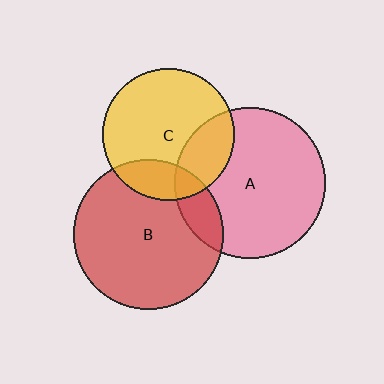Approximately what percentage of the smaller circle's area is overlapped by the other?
Approximately 15%.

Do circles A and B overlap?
Yes.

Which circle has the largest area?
Circle A (pink).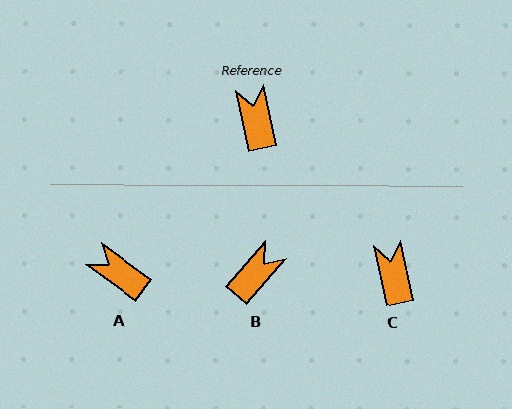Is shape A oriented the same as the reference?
No, it is off by about 42 degrees.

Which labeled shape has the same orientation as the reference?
C.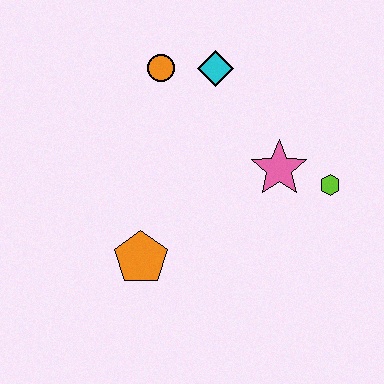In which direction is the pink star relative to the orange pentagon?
The pink star is to the right of the orange pentagon.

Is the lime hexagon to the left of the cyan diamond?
No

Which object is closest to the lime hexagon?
The pink star is closest to the lime hexagon.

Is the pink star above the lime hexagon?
Yes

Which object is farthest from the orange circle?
The lime hexagon is farthest from the orange circle.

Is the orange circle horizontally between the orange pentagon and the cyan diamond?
Yes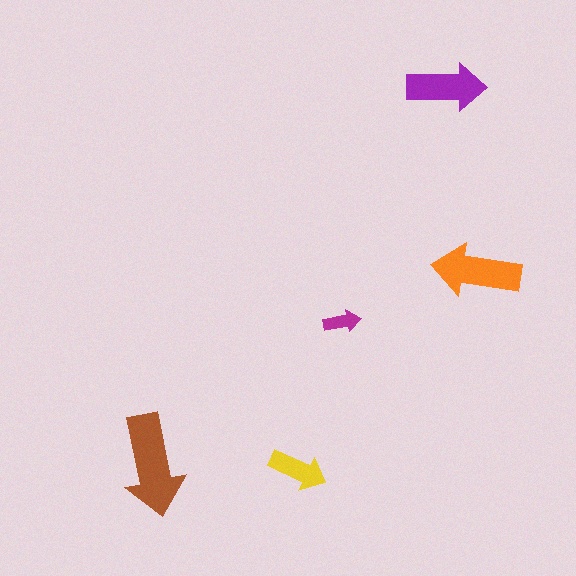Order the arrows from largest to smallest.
the brown one, the orange one, the purple one, the yellow one, the magenta one.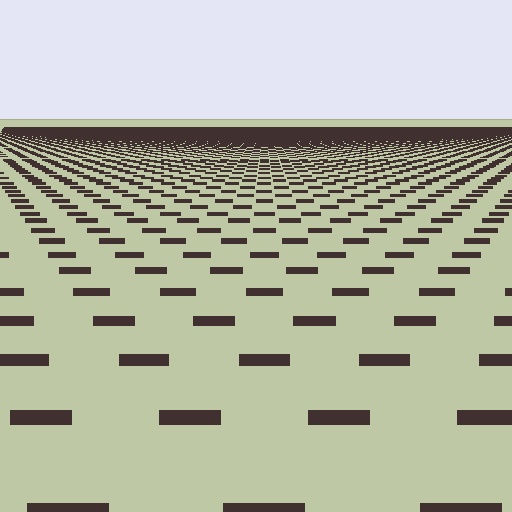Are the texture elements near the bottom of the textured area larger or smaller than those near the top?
Larger. Near the bottom, elements are closer to the viewer and appear at a bigger on-screen size.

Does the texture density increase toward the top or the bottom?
Density increases toward the top.